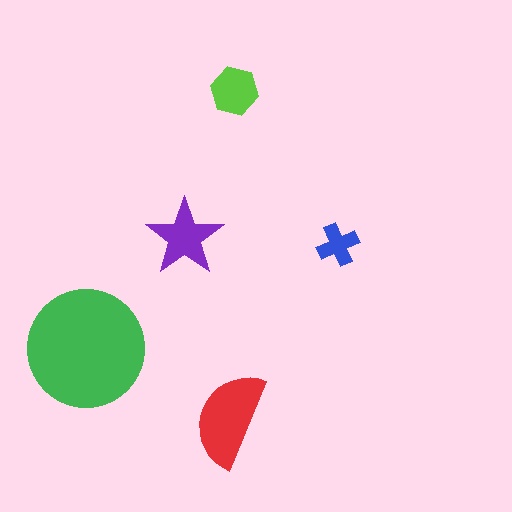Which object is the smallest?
The blue cross.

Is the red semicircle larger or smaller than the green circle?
Smaller.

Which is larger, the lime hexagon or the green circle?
The green circle.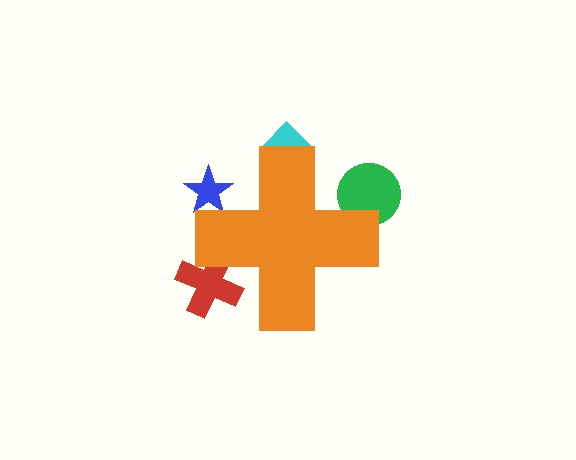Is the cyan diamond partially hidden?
Yes, the cyan diamond is partially hidden behind the orange cross.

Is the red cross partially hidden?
Yes, the red cross is partially hidden behind the orange cross.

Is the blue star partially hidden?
Yes, the blue star is partially hidden behind the orange cross.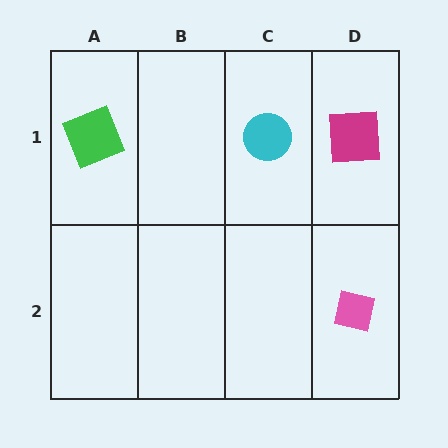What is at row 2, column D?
A pink square.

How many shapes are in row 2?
1 shape.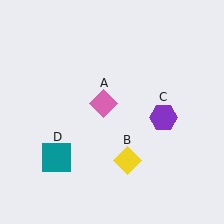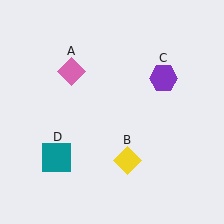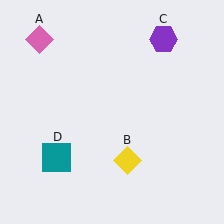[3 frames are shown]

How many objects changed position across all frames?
2 objects changed position: pink diamond (object A), purple hexagon (object C).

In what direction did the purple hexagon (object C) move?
The purple hexagon (object C) moved up.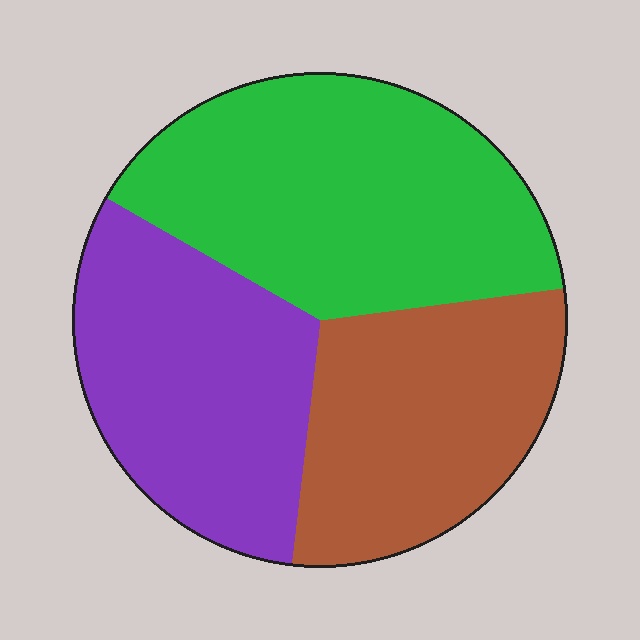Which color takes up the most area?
Green, at roughly 40%.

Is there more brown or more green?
Green.